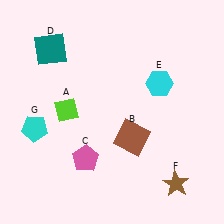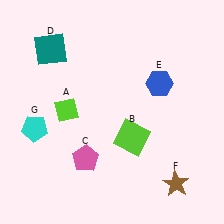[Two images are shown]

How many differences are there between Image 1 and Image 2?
There are 2 differences between the two images.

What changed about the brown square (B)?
In Image 1, B is brown. In Image 2, it changed to lime.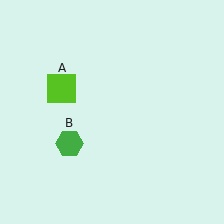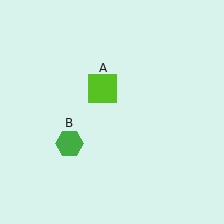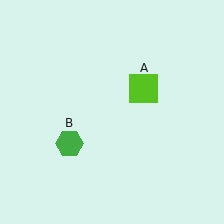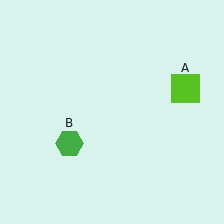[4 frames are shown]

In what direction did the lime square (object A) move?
The lime square (object A) moved right.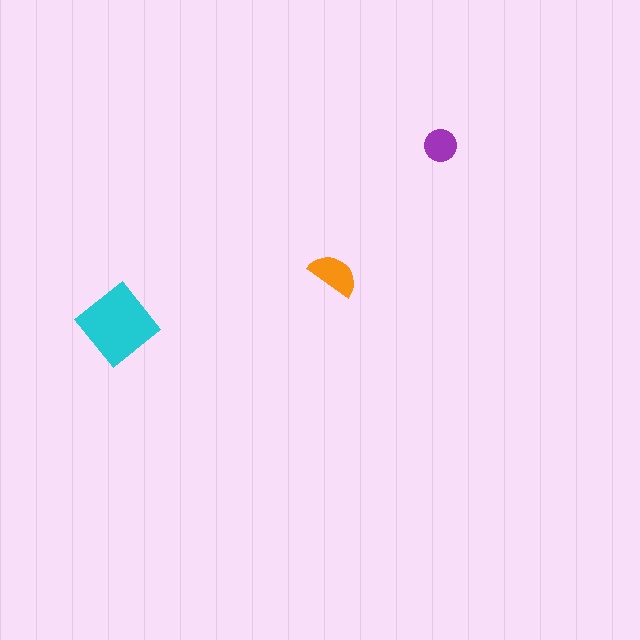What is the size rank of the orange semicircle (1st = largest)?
2nd.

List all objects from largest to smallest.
The cyan diamond, the orange semicircle, the purple circle.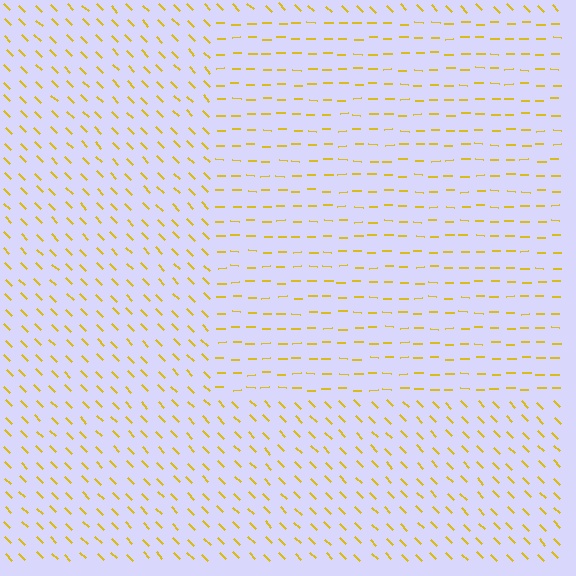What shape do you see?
I see a rectangle.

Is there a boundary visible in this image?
Yes, there is a texture boundary formed by a change in line orientation.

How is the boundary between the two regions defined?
The boundary is defined purely by a change in line orientation (approximately 45 degrees difference). All lines are the same color and thickness.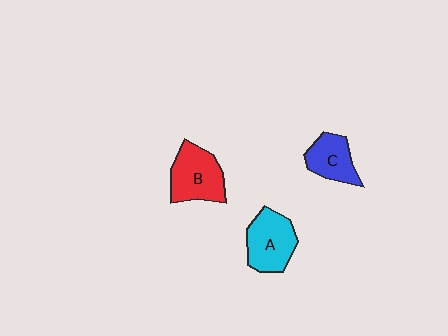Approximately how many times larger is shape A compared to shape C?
Approximately 1.3 times.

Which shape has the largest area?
Shape B (red).